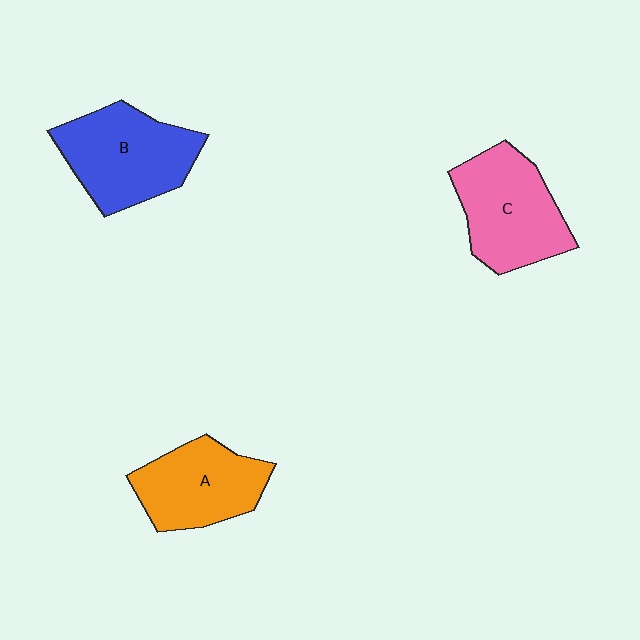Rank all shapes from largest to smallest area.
From largest to smallest: B (blue), C (pink), A (orange).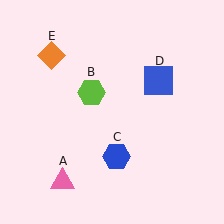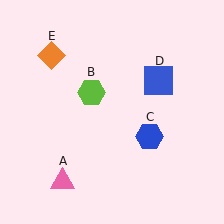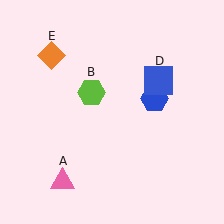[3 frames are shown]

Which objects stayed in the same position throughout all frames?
Pink triangle (object A) and lime hexagon (object B) and blue square (object D) and orange diamond (object E) remained stationary.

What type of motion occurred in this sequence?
The blue hexagon (object C) rotated counterclockwise around the center of the scene.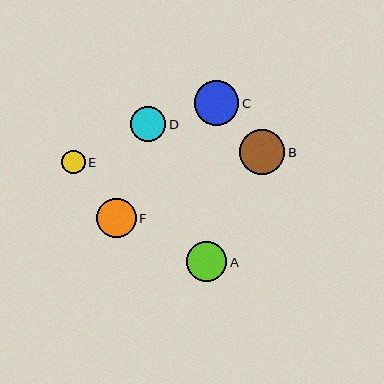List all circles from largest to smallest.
From largest to smallest: B, C, A, F, D, E.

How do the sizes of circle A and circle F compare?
Circle A and circle F are approximately the same size.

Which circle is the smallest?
Circle E is the smallest with a size of approximately 23 pixels.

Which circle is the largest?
Circle B is the largest with a size of approximately 45 pixels.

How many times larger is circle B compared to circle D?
Circle B is approximately 1.3 times the size of circle D.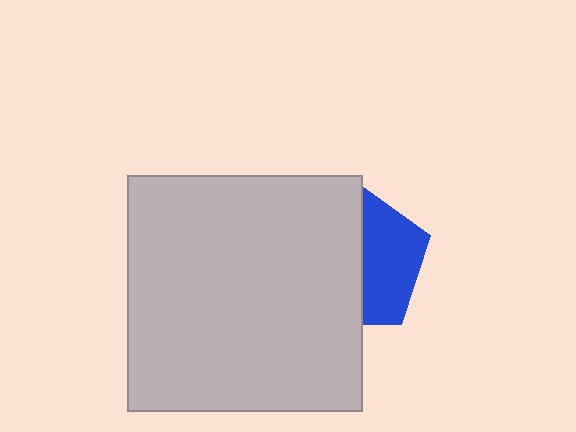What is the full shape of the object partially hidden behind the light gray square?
The partially hidden object is a blue pentagon.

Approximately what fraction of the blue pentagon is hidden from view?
Roughly 58% of the blue pentagon is hidden behind the light gray square.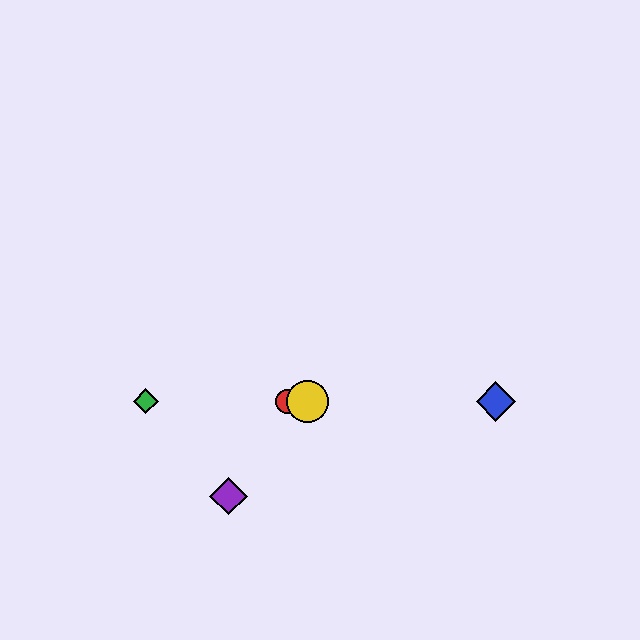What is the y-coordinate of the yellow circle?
The yellow circle is at y≈401.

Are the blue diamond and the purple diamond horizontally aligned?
No, the blue diamond is at y≈401 and the purple diamond is at y≈496.